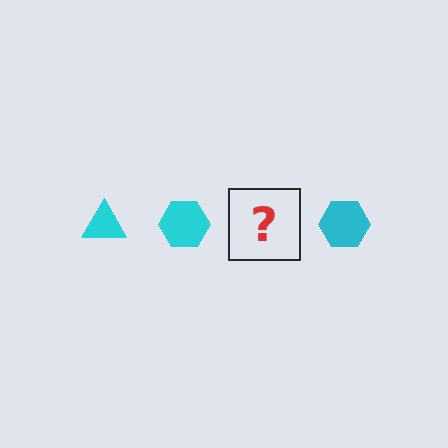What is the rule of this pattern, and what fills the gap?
The rule is that the pattern cycles through triangle, hexagon shapes in cyan. The gap should be filled with a cyan triangle.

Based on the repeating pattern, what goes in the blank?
The blank should be a cyan triangle.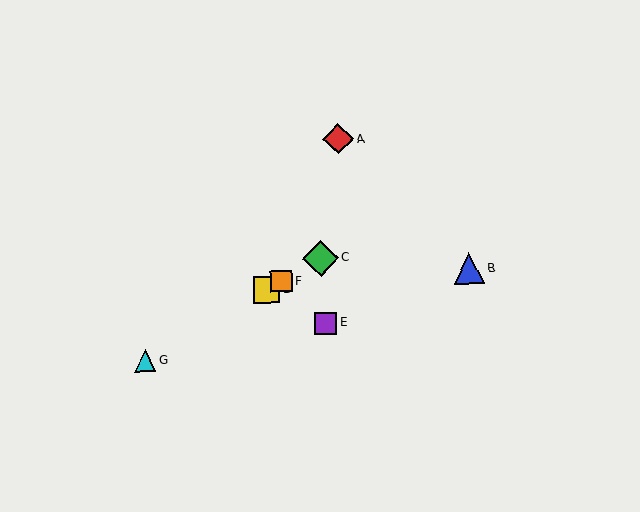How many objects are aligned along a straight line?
4 objects (C, D, F, G) are aligned along a straight line.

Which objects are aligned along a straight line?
Objects C, D, F, G are aligned along a straight line.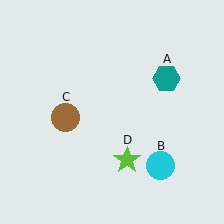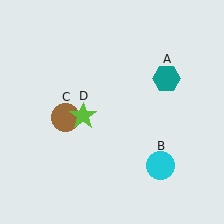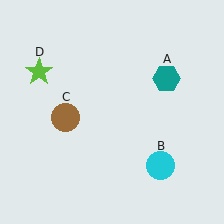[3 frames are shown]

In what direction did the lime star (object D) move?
The lime star (object D) moved up and to the left.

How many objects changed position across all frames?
1 object changed position: lime star (object D).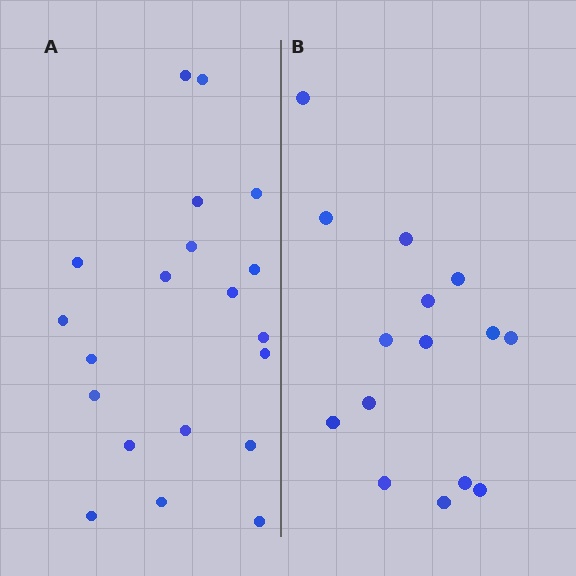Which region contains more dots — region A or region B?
Region A (the left region) has more dots.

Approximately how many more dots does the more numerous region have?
Region A has about 5 more dots than region B.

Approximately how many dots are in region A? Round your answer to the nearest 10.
About 20 dots.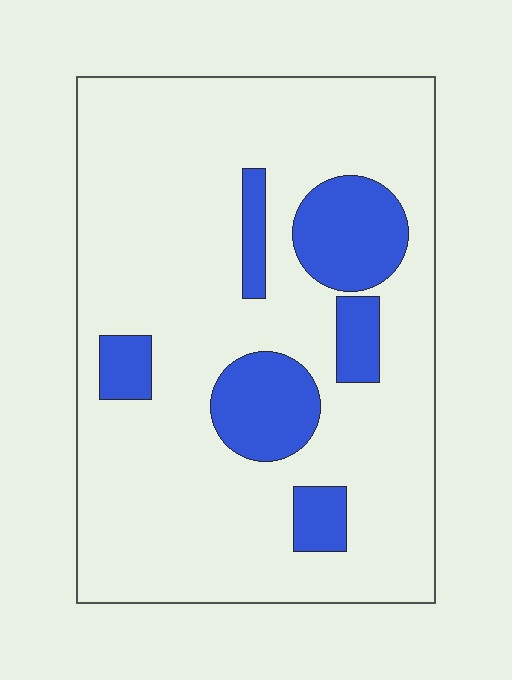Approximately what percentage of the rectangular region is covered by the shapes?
Approximately 20%.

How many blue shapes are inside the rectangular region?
6.